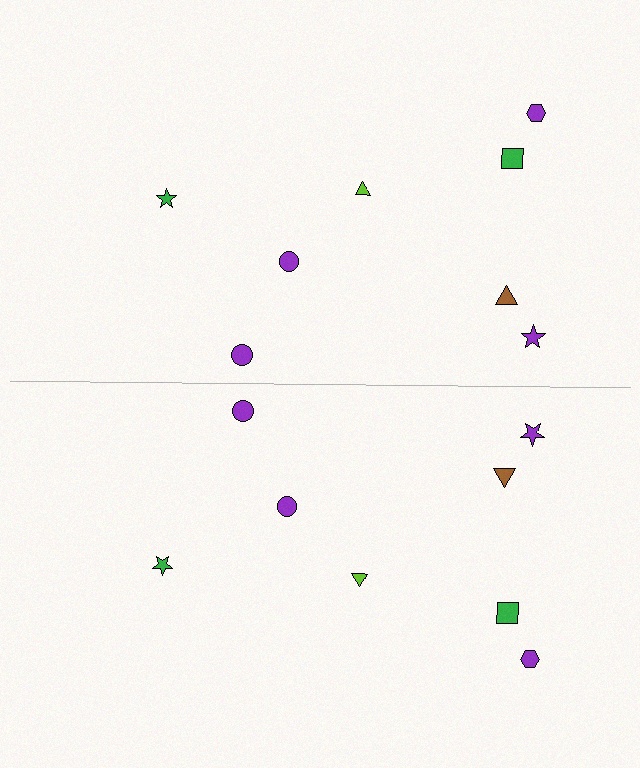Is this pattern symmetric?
Yes, this pattern has bilateral (reflection) symmetry.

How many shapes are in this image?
There are 16 shapes in this image.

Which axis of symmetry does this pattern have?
The pattern has a horizontal axis of symmetry running through the center of the image.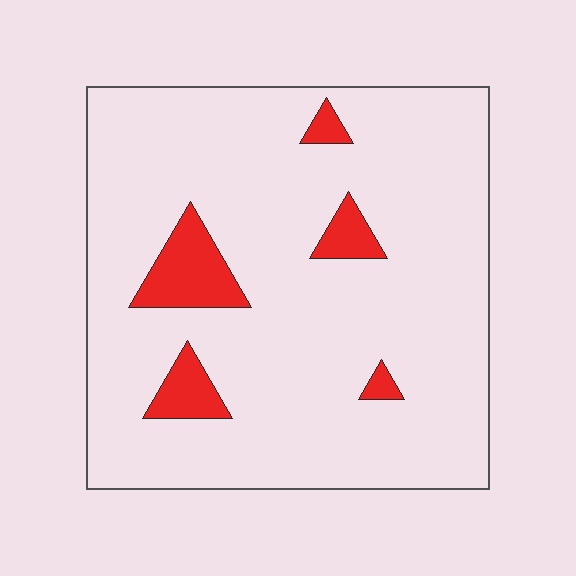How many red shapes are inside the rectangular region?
5.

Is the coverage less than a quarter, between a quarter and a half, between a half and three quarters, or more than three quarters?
Less than a quarter.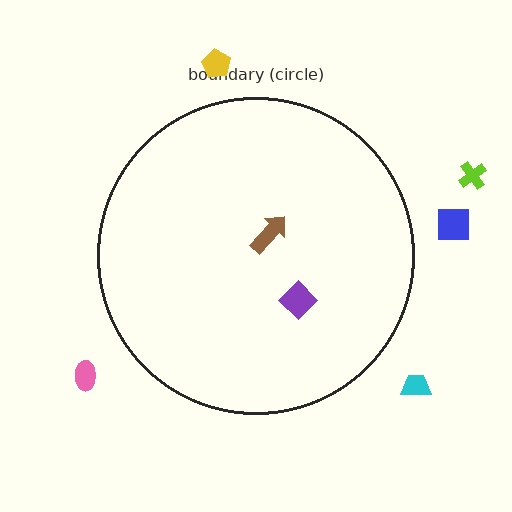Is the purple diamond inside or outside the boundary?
Inside.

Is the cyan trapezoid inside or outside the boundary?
Outside.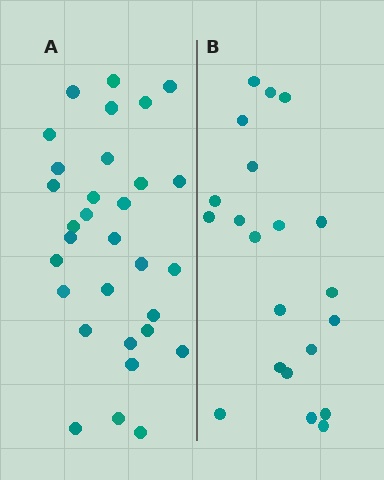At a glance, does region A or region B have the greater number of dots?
Region A (the left region) has more dots.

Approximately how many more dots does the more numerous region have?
Region A has roughly 10 or so more dots than region B.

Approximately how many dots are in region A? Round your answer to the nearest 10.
About 30 dots. (The exact count is 31, which rounds to 30.)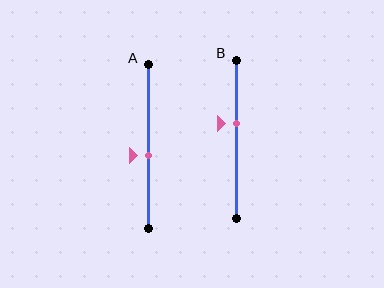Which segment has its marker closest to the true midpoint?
Segment A has its marker closest to the true midpoint.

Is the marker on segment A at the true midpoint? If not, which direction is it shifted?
No, the marker on segment A is shifted downward by about 6% of the segment length.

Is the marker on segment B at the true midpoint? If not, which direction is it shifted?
No, the marker on segment B is shifted upward by about 10% of the segment length.